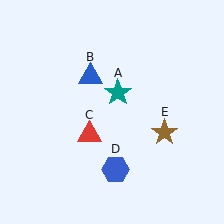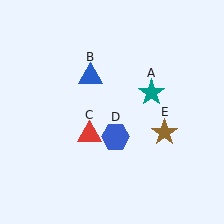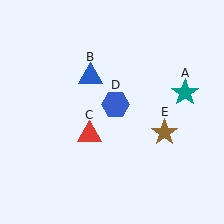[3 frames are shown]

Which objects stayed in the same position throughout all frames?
Blue triangle (object B) and red triangle (object C) and brown star (object E) remained stationary.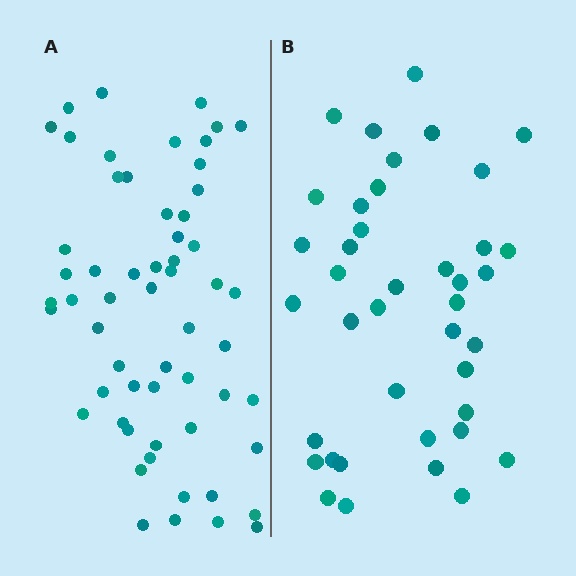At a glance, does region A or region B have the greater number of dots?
Region A (the left region) has more dots.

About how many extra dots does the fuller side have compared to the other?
Region A has approximately 20 more dots than region B.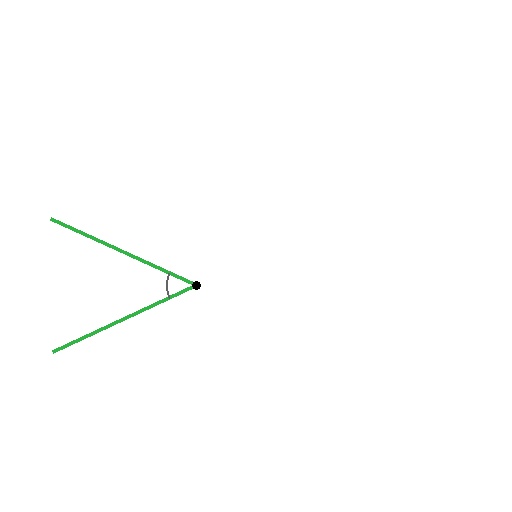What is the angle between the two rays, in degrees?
Approximately 49 degrees.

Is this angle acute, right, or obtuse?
It is acute.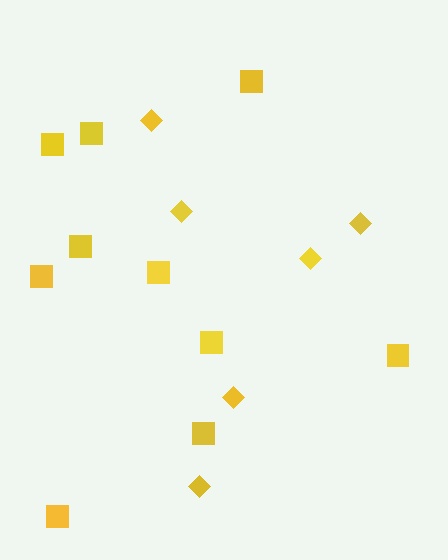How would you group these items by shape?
There are 2 groups: one group of squares (10) and one group of diamonds (6).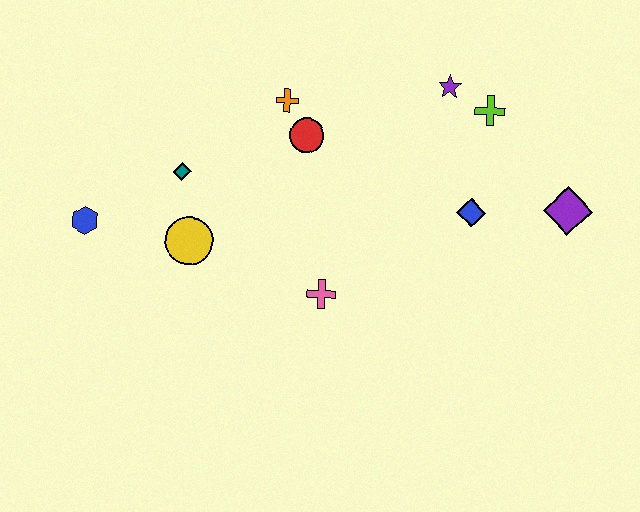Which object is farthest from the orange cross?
The purple diamond is farthest from the orange cross.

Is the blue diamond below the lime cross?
Yes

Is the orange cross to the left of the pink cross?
Yes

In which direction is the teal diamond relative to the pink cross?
The teal diamond is to the left of the pink cross.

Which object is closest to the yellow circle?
The teal diamond is closest to the yellow circle.